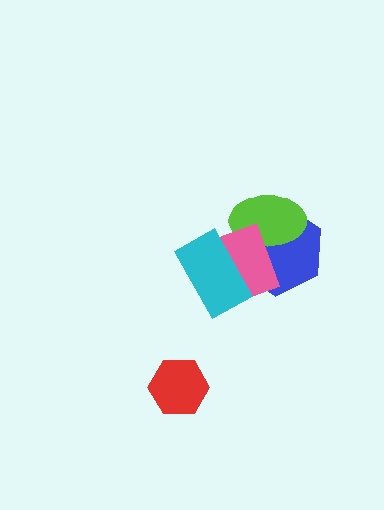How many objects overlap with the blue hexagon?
3 objects overlap with the blue hexagon.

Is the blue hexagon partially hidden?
Yes, it is partially covered by another shape.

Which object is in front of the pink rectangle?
The cyan rectangle is in front of the pink rectangle.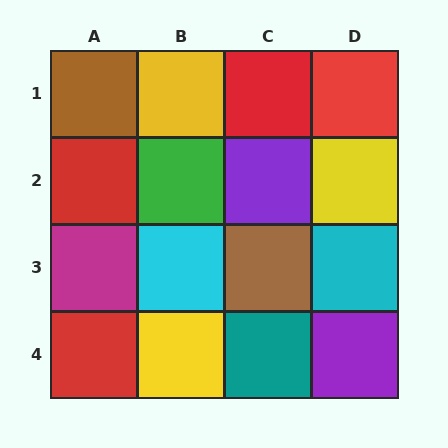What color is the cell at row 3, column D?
Cyan.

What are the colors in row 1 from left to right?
Brown, yellow, red, red.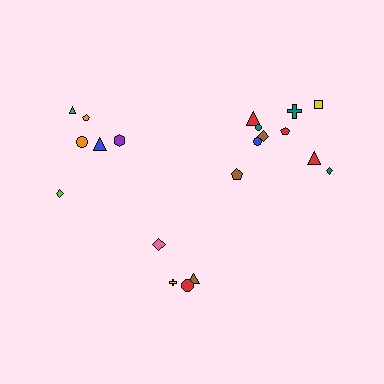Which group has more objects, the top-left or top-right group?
The top-right group.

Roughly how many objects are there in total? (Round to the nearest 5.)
Roughly 20 objects in total.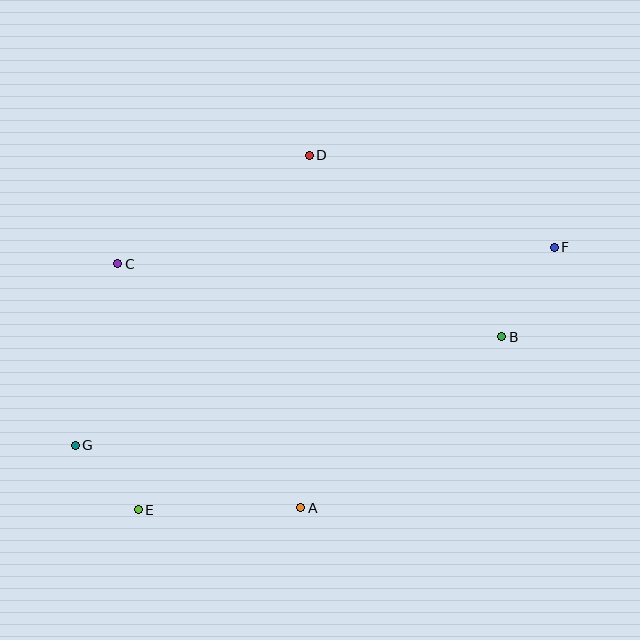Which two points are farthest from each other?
Points F and G are farthest from each other.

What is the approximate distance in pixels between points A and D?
The distance between A and D is approximately 353 pixels.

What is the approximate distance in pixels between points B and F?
The distance between B and F is approximately 104 pixels.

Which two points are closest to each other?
Points E and G are closest to each other.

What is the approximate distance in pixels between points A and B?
The distance between A and B is approximately 264 pixels.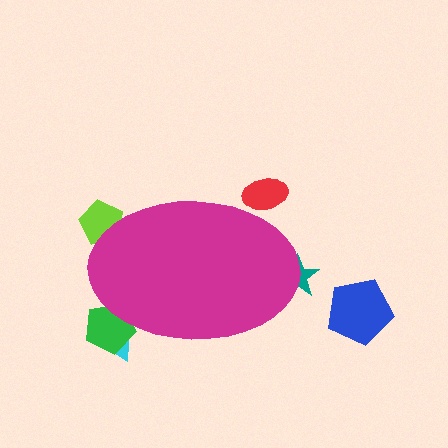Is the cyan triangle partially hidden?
Yes, the cyan triangle is partially hidden behind the magenta ellipse.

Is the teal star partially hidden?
Yes, the teal star is partially hidden behind the magenta ellipse.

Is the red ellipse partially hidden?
Yes, the red ellipse is partially hidden behind the magenta ellipse.